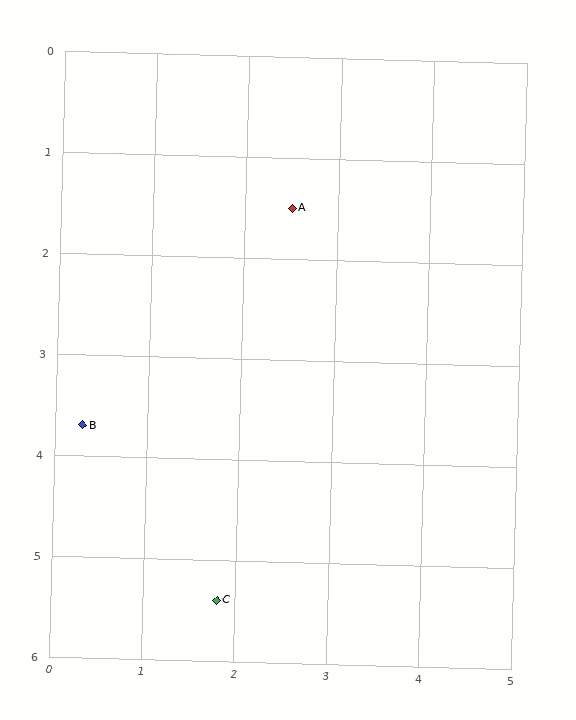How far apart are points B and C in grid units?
Points B and C are about 2.3 grid units apart.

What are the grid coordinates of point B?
Point B is at approximately (0.3, 3.7).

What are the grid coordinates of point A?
Point A is at approximately (2.5, 1.5).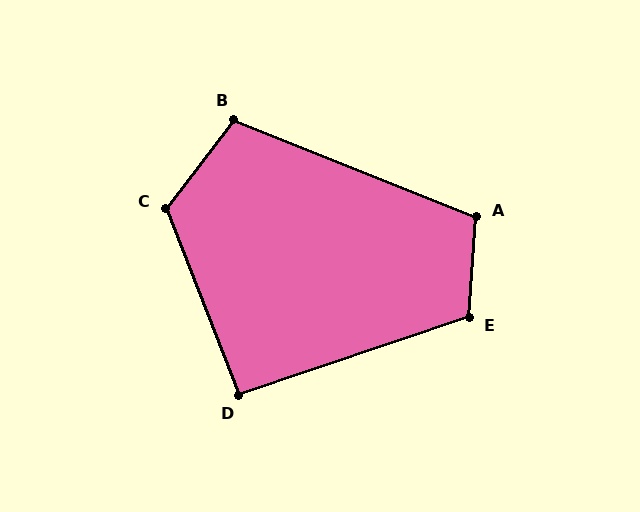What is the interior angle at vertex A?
Approximately 108 degrees (obtuse).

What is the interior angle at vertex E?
Approximately 113 degrees (obtuse).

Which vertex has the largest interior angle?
C, at approximately 121 degrees.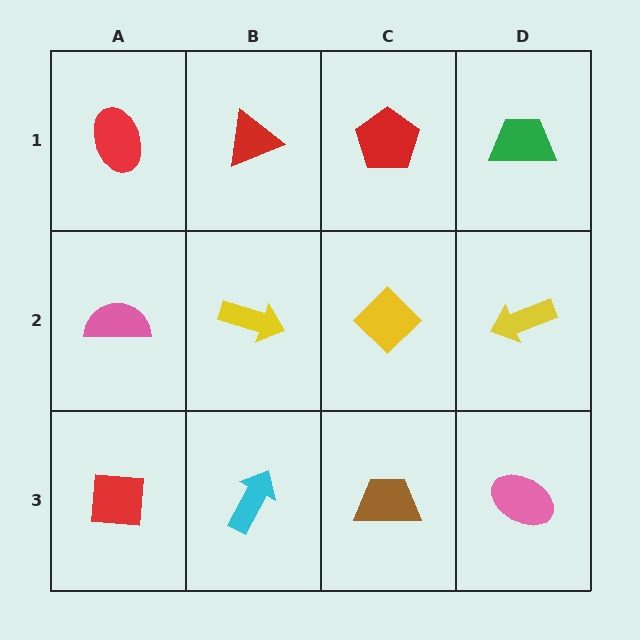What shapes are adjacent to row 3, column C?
A yellow diamond (row 2, column C), a cyan arrow (row 3, column B), a pink ellipse (row 3, column D).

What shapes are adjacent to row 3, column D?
A yellow arrow (row 2, column D), a brown trapezoid (row 3, column C).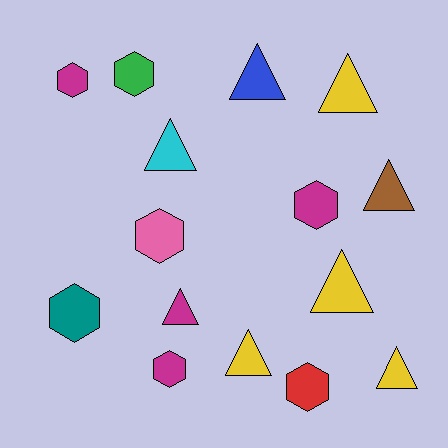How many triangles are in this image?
There are 8 triangles.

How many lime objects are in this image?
There are no lime objects.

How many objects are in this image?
There are 15 objects.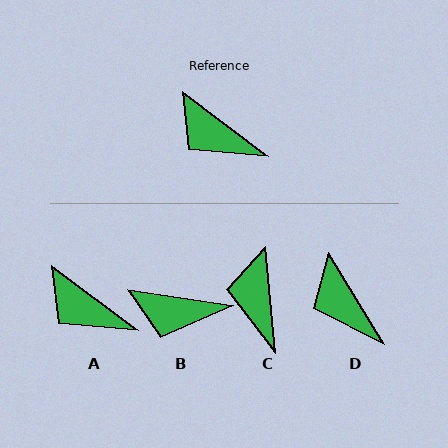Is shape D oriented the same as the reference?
No, it is off by about 22 degrees.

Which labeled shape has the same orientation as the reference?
A.